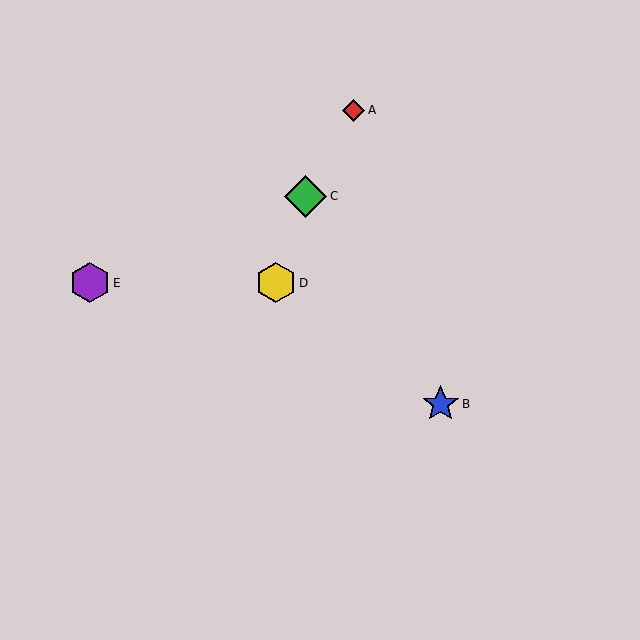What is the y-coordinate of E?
Object E is at y≈283.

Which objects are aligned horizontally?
Objects D, E are aligned horizontally.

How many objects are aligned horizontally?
2 objects (D, E) are aligned horizontally.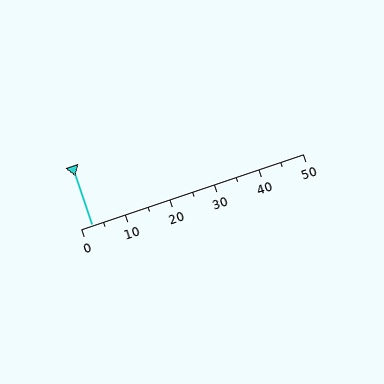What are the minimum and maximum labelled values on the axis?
The axis runs from 0 to 50.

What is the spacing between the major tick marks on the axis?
The major ticks are spaced 10 apart.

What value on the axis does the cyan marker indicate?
The marker indicates approximately 2.5.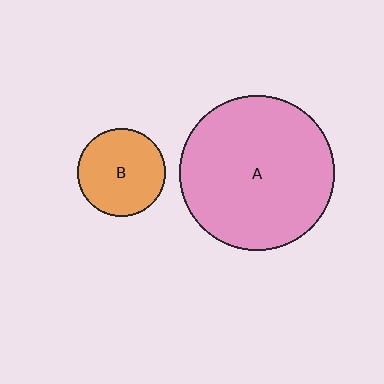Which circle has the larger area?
Circle A (pink).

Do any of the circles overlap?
No, none of the circles overlap.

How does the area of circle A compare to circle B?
Approximately 3.1 times.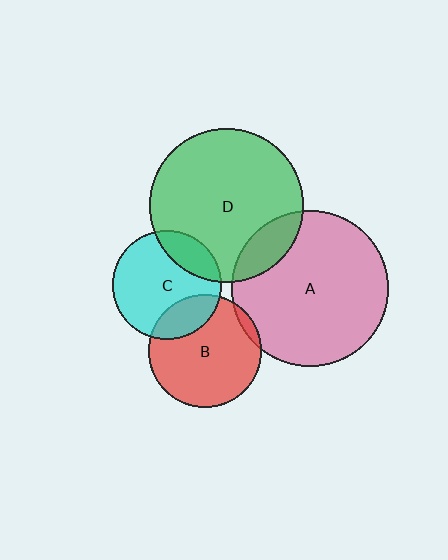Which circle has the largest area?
Circle A (pink).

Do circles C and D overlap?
Yes.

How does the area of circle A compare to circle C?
Approximately 2.1 times.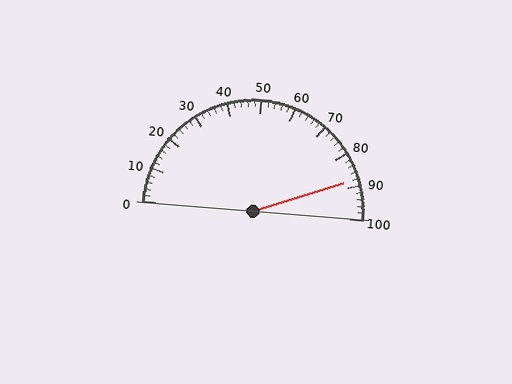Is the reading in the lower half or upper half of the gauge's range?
The reading is in the upper half of the range (0 to 100).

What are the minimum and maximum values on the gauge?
The gauge ranges from 0 to 100.